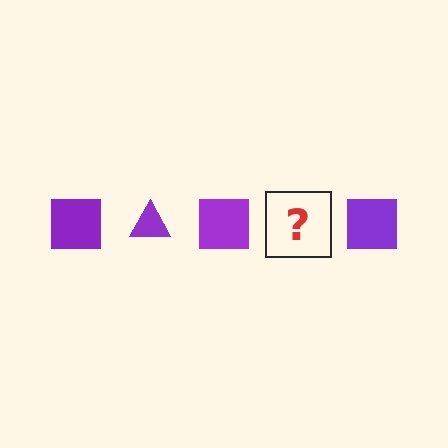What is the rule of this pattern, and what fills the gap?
The rule is that the pattern cycles through square, triangle shapes in purple. The gap should be filled with a purple triangle.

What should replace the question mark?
The question mark should be replaced with a purple triangle.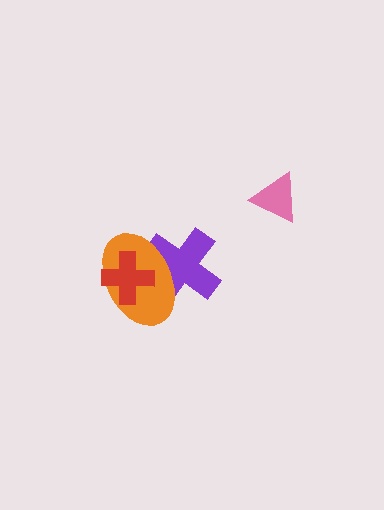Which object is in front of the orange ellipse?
The red cross is in front of the orange ellipse.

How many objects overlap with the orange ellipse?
2 objects overlap with the orange ellipse.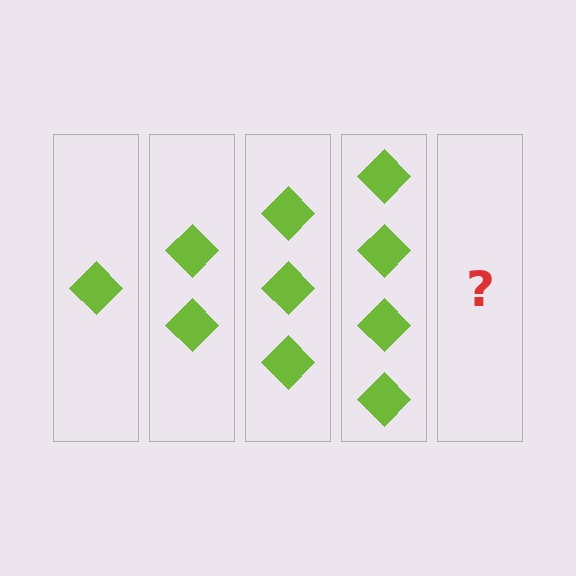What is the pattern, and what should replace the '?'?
The pattern is that each step adds one more diamond. The '?' should be 5 diamonds.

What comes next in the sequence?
The next element should be 5 diamonds.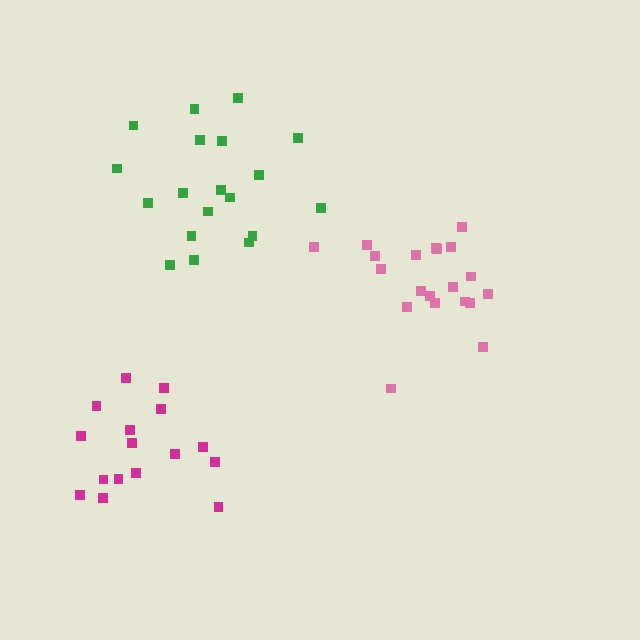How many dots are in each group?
Group 1: 20 dots, Group 2: 16 dots, Group 3: 19 dots (55 total).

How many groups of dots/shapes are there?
There are 3 groups.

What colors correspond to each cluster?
The clusters are colored: pink, magenta, green.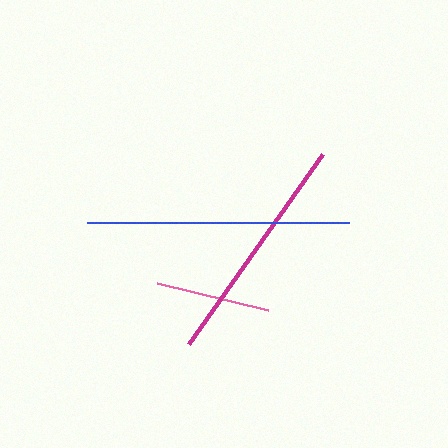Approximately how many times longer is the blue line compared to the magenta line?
The blue line is approximately 1.1 times the length of the magenta line.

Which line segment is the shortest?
The pink line is the shortest at approximately 113 pixels.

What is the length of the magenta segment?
The magenta segment is approximately 233 pixels long.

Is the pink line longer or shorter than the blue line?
The blue line is longer than the pink line.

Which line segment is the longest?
The blue line is the longest at approximately 261 pixels.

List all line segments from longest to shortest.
From longest to shortest: blue, magenta, pink.